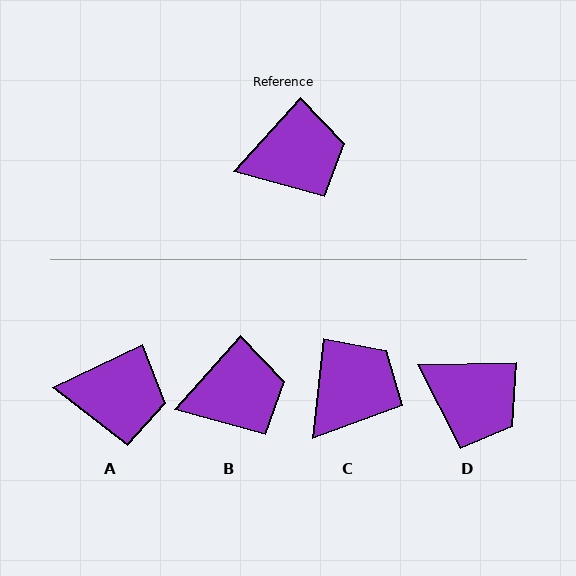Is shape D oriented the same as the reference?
No, it is off by about 47 degrees.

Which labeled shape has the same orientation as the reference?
B.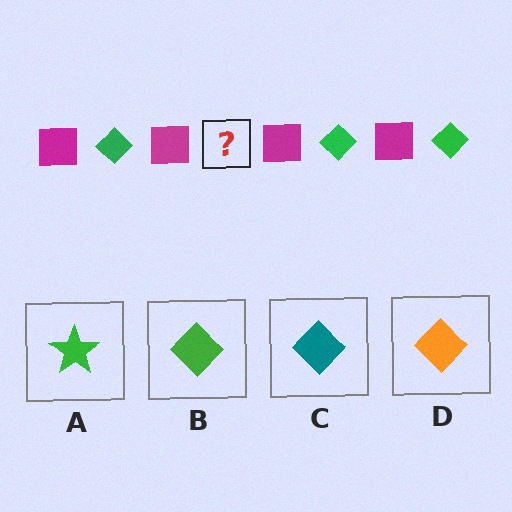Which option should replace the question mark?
Option B.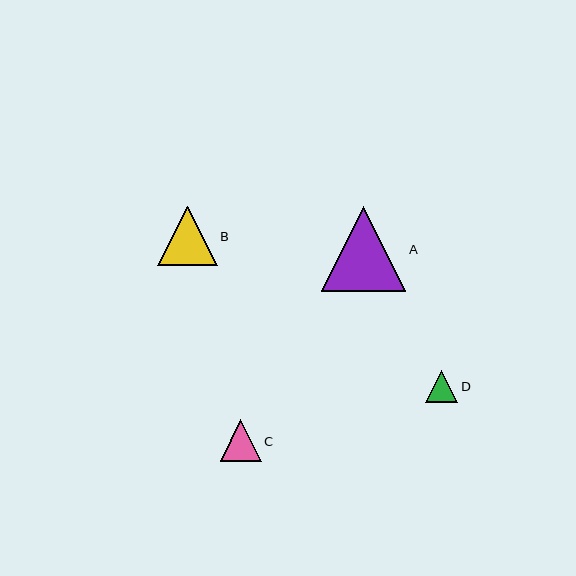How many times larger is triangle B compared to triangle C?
Triangle B is approximately 1.4 times the size of triangle C.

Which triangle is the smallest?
Triangle D is the smallest with a size of approximately 32 pixels.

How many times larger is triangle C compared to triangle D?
Triangle C is approximately 1.3 times the size of triangle D.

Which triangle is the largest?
Triangle A is the largest with a size of approximately 85 pixels.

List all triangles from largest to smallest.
From largest to smallest: A, B, C, D.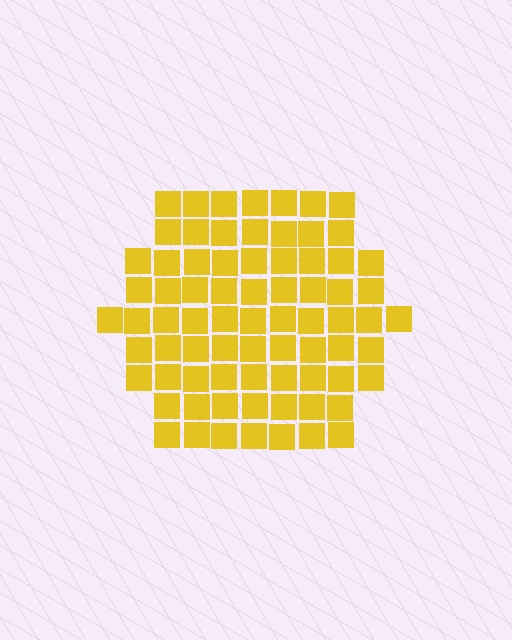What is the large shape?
The large shape is a hexagon.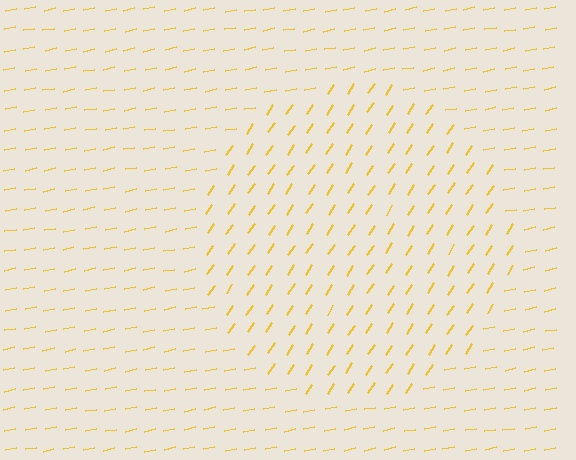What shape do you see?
I see a circle.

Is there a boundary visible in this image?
Yes, there is a texture boundary formed by a change in line orientation.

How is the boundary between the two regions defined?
The boundary is defined purely by a change in line orientation (approximately 45 degrees difference). All lines are the same color and thickness.